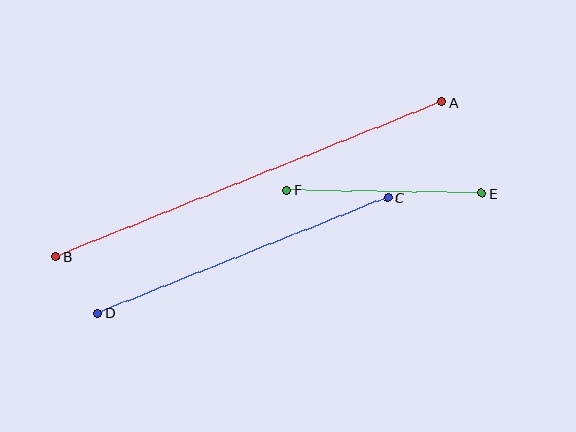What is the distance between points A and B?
The distance is approximately 416 pixels.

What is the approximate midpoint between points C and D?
The midpoint is at approximately (243, 255) pixels.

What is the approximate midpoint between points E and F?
The midpoint is at approximately (384, 192) pixels.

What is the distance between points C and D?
The distance is approximately 312 pixels.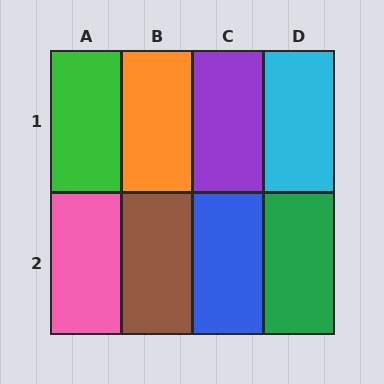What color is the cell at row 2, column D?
Green.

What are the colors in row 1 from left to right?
Green, orange, purple, cyan.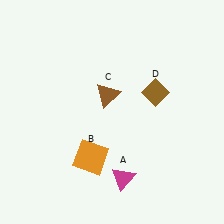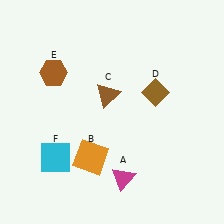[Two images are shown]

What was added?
A brown hexagon (E), a cyan square (F) were added in Image 2.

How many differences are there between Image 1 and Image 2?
There are 2 differences between the two images.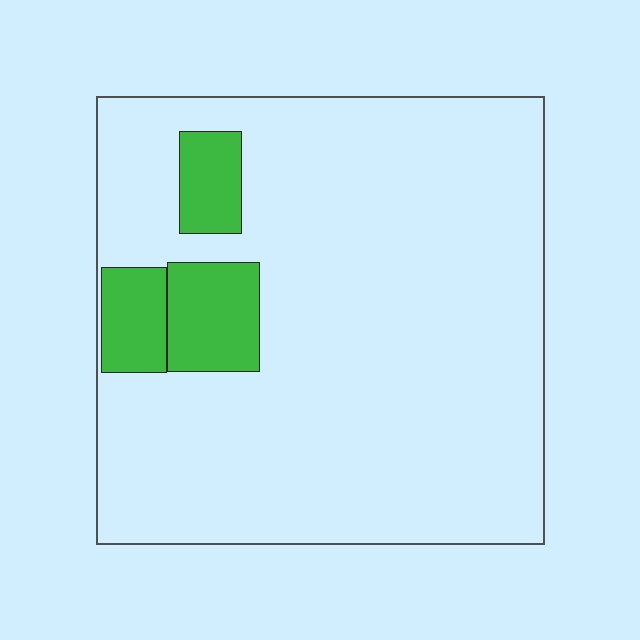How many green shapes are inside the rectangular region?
3.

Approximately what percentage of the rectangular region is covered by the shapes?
Approximately 10%.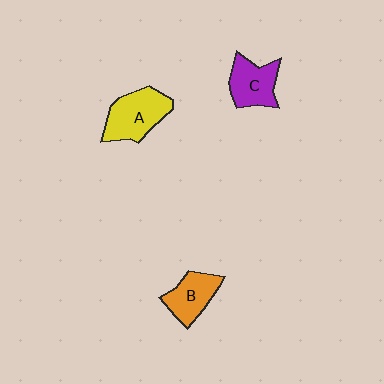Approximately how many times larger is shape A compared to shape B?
Approximately 1.4 times.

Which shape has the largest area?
Shape A (yellow).